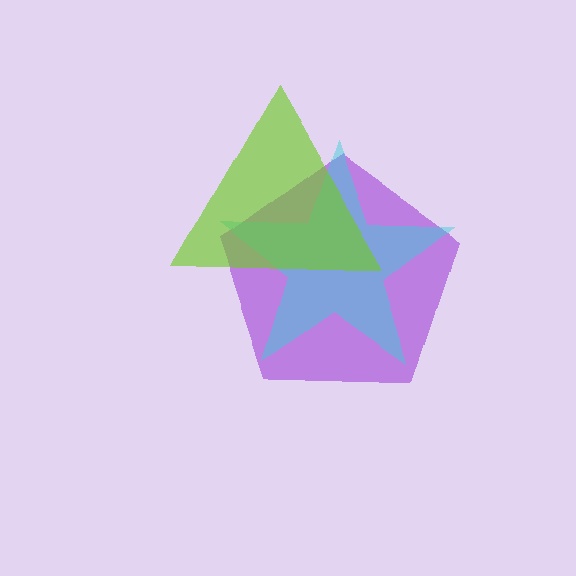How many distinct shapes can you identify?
There are 3 distinct shapes: a purple pentagon, a cyan star, a lime triangle.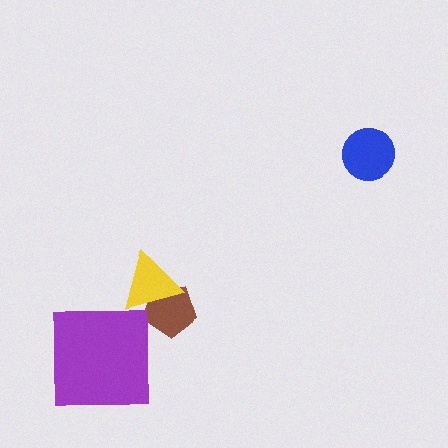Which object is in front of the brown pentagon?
The yellow triangle is in front of the brown pentagon.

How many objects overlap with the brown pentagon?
1 object overlaps with the brown pentagon.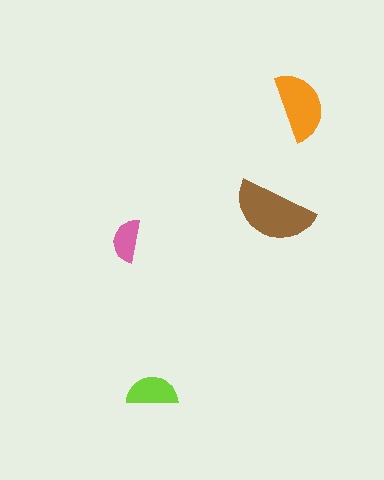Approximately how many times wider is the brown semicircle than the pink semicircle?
About 2 times wider.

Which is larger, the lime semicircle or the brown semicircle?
The brown one.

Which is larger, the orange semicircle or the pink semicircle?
The orange one.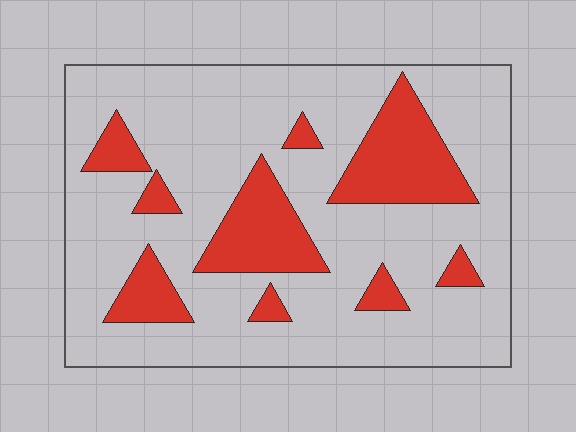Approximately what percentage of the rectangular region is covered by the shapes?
Approximately 20%.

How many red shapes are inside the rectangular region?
9.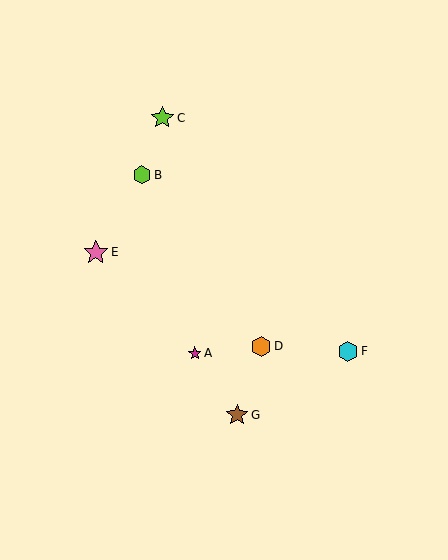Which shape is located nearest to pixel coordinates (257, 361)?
The orange hexagon (labeled D) at (261, 346) is nearest to that location.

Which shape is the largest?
The pink star (labeled E) is the largest.